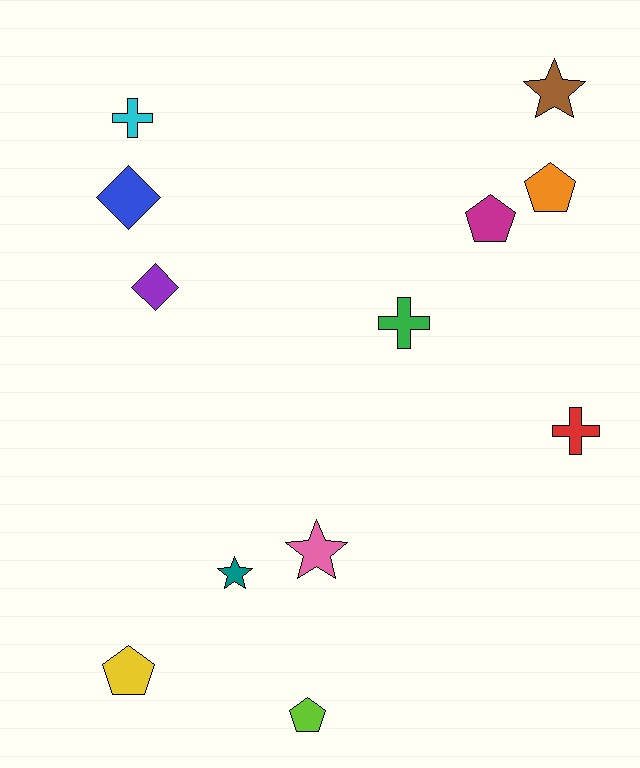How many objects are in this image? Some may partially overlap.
There are 12 objects.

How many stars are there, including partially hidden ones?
There are 3 stars.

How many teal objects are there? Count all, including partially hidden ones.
There is 1 teal object.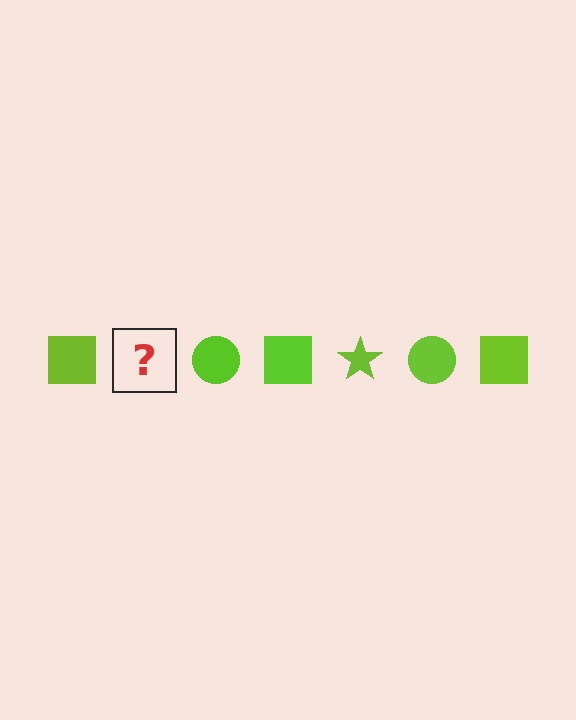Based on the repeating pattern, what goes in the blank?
The blank should be a lime star.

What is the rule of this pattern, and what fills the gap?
The rule is that the pattern cycles through square, star, circle shapes in lime. The gap should be filled with a lime star.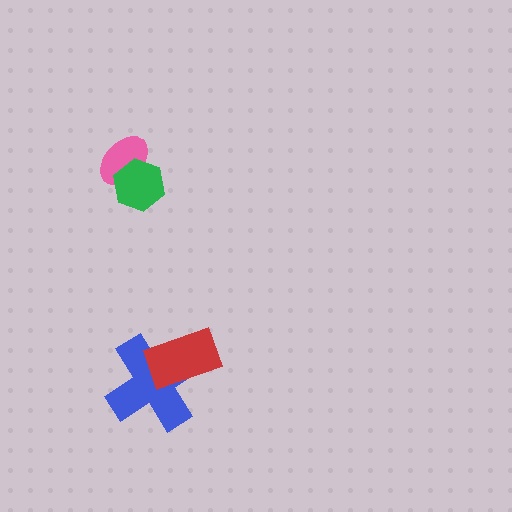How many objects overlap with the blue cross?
1 object overlaps with the blue cross.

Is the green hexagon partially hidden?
No, no other shape covers it.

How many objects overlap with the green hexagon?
1 object overlaps with the green hexagon.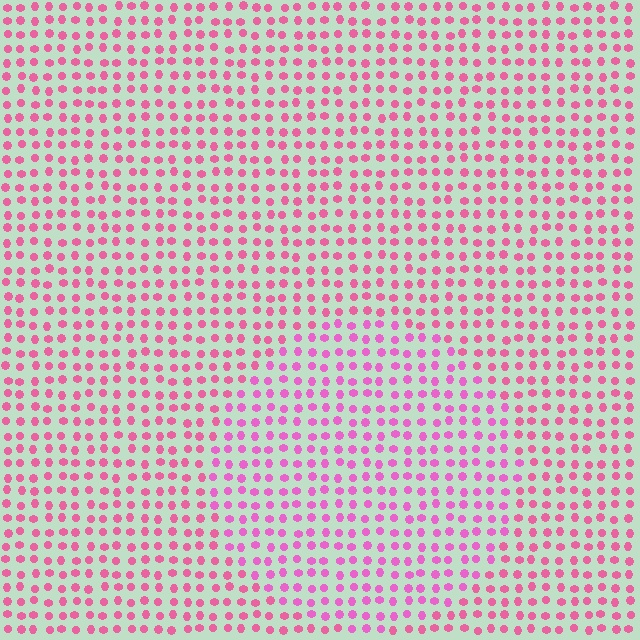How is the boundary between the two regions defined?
The boundary is defined purely by a slight shift in hue (about 20 degrees). Spacing, size, and orientation are identical on both sides.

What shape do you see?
I see a circle.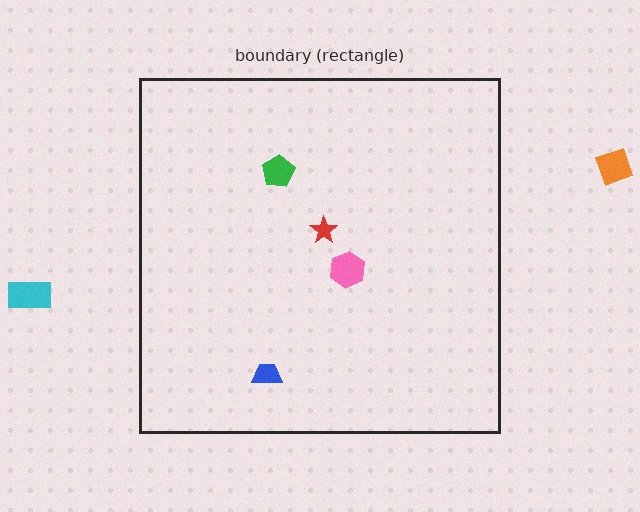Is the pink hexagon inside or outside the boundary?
Inside.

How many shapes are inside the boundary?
4 inside, 2 outside.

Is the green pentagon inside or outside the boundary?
Inside.